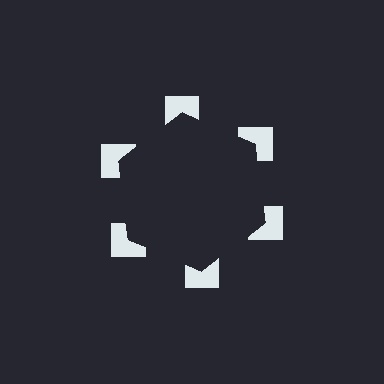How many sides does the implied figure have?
6 sides.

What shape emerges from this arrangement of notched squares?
An illusory hexagon — its edges are inferred from the aligned wedge cuts in the notched squares, not physically drawn.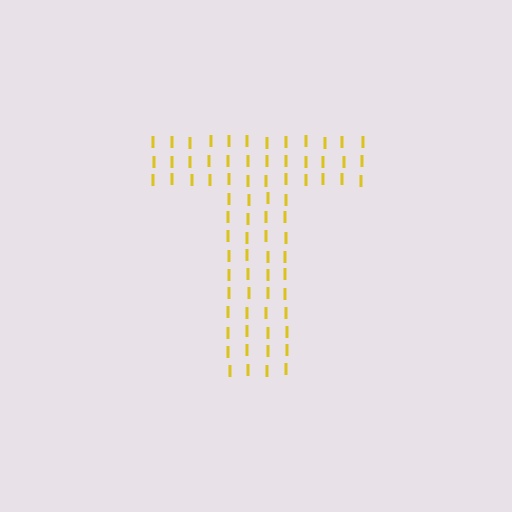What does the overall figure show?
The overall figure shows the letter T.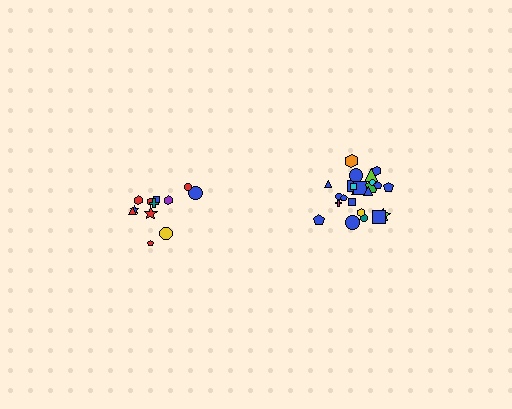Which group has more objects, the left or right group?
The right group.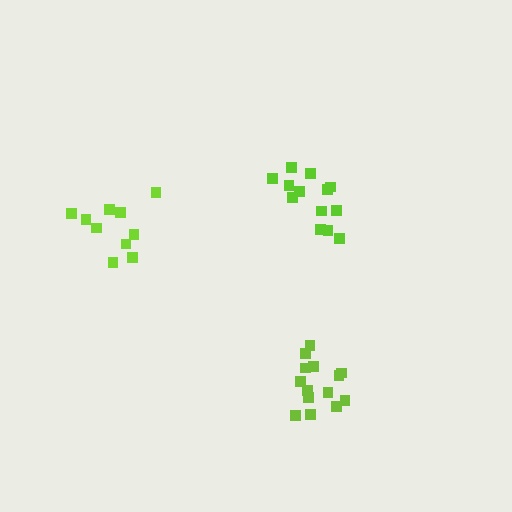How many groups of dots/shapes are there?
There are 3 groups.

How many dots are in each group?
Group 1: 13 dots, Group 2: 10 dots, Group 3: 14 dots (37 total).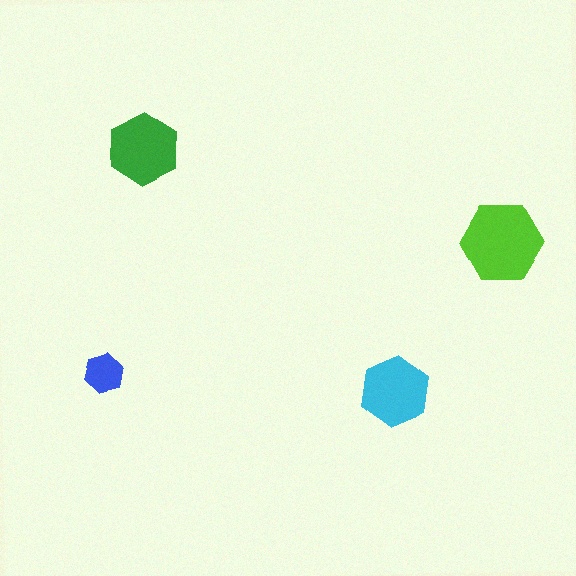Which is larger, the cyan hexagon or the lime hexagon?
The lime one.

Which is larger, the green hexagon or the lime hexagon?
The lime one.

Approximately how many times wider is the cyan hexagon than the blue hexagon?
About 1.5 times wider.